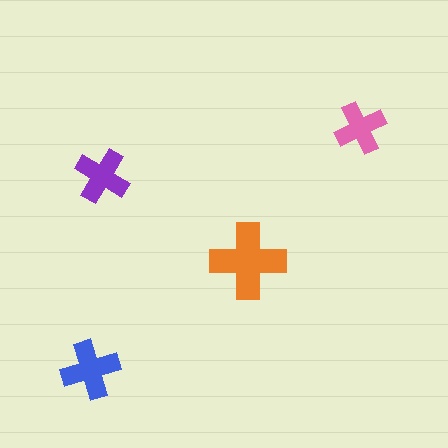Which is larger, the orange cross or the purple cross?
The orange one.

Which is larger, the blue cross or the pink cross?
The blue one.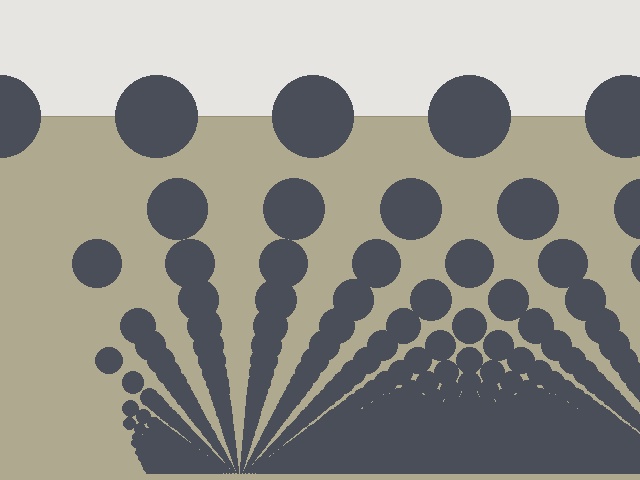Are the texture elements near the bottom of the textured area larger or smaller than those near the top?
Smaller. The gradient is inverted — elements near the bottom are smaller and denser.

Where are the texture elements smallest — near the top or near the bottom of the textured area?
Near the bottom.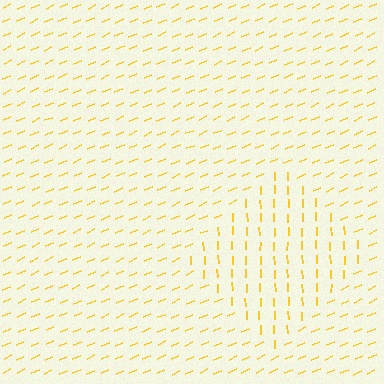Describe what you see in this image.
The image is filled with small yellow line segments. A diamond region in the image has lines oriented differently from the surrounding lines, creating a visible texture boundary.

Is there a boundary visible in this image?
Yes, there is a texture boundary formed by a change in line orientation.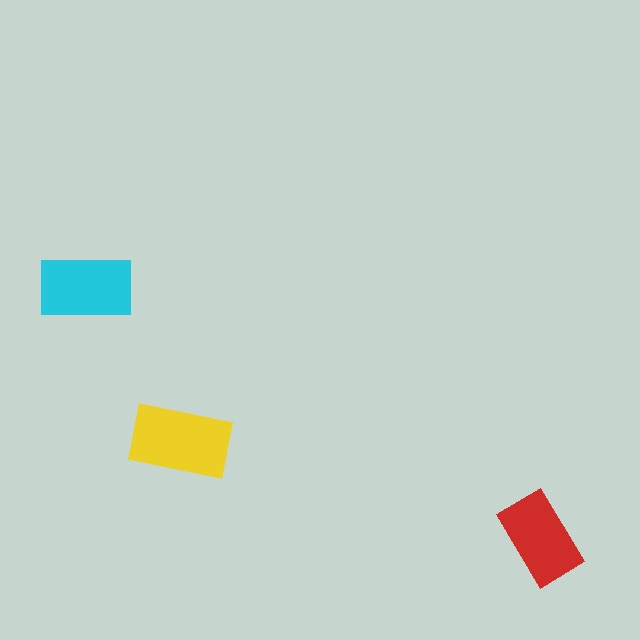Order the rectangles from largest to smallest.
the yellow one, the cyan one, the red one.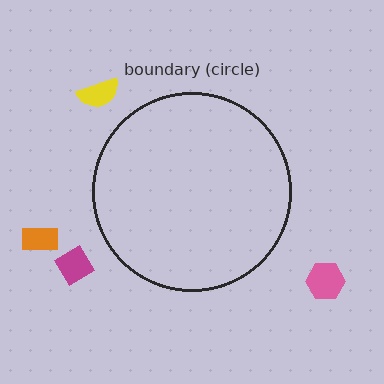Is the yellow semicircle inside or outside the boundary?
Outside.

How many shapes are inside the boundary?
0 inside, 4 outside.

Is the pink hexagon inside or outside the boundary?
Outside.